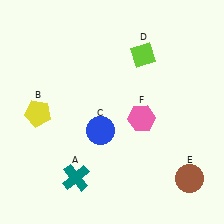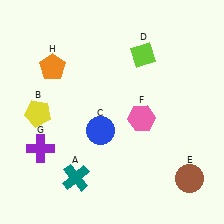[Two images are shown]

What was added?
A purple cross (G), an orange pentagon (H) were added in Image 2.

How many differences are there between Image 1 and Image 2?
There are 2 differences between the two images.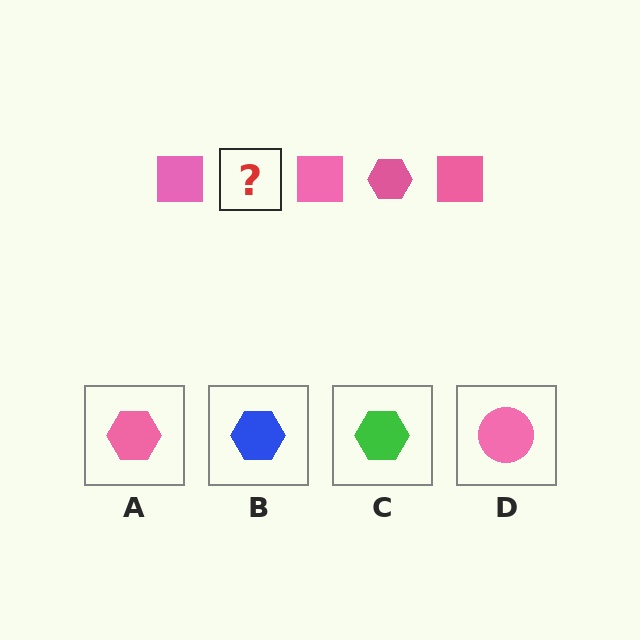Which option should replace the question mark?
Option A.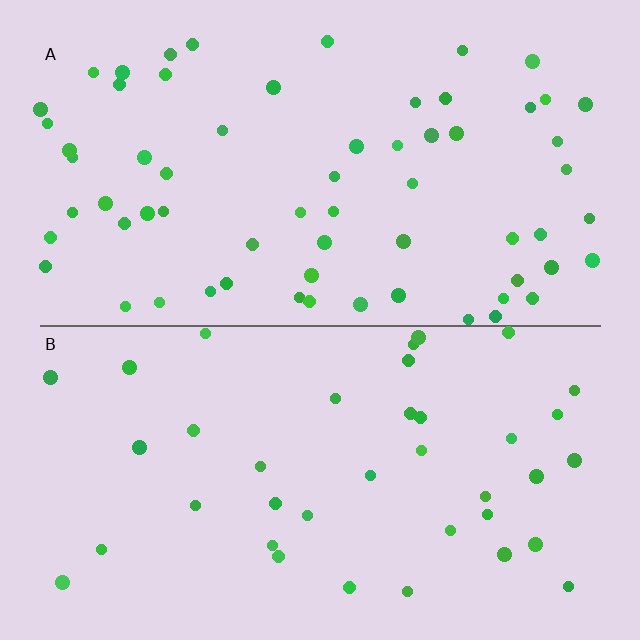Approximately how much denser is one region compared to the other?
Approximately 1.7× — region A over region B.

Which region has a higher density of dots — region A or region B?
A (the top).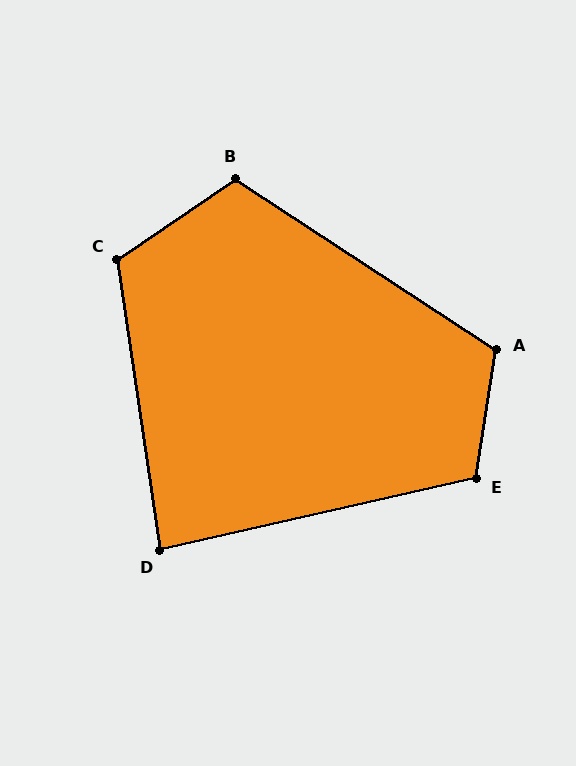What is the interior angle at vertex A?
Approximately 114 degrees (obtuse).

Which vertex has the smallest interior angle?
D, at approximately 86 degrees.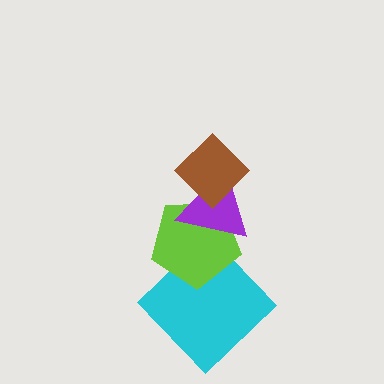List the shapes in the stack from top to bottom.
From top to bottom: the brown diamond, the purple triangle, the lime pentagon, the cyan diamond.